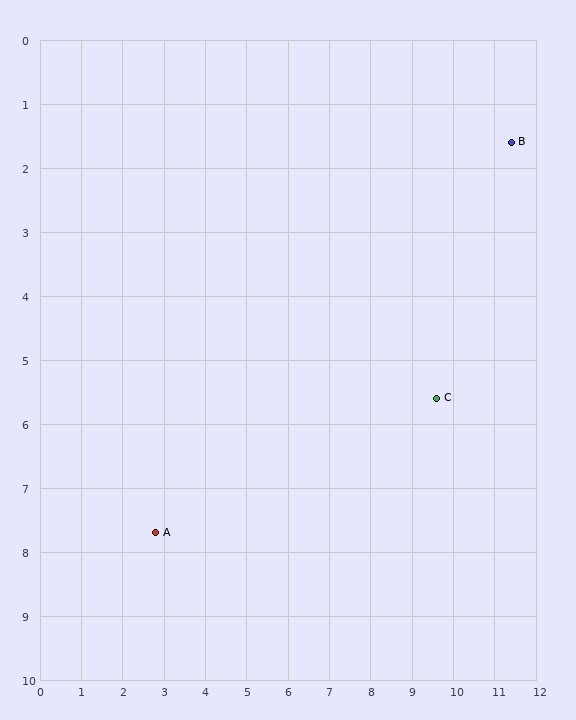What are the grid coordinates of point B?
Point B is at approximately (11.4, 1.6).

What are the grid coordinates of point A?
Point A is at approximately (2.8, 7.7).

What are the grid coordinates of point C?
Point C is at approximately (9.6, 5.6).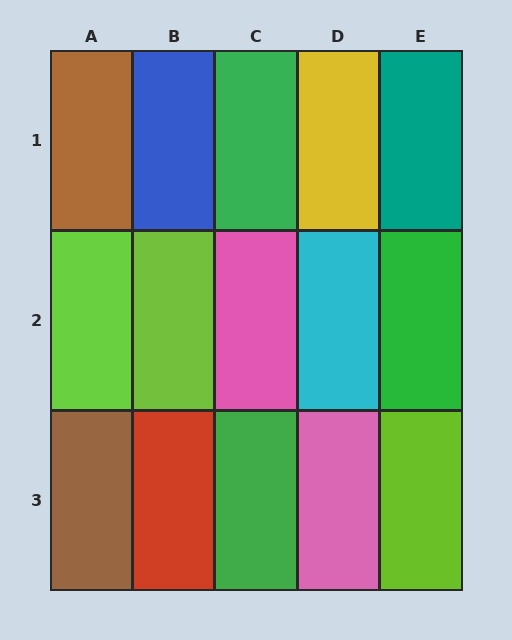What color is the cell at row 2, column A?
Lime.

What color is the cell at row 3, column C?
Green.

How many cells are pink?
2 cells are pink.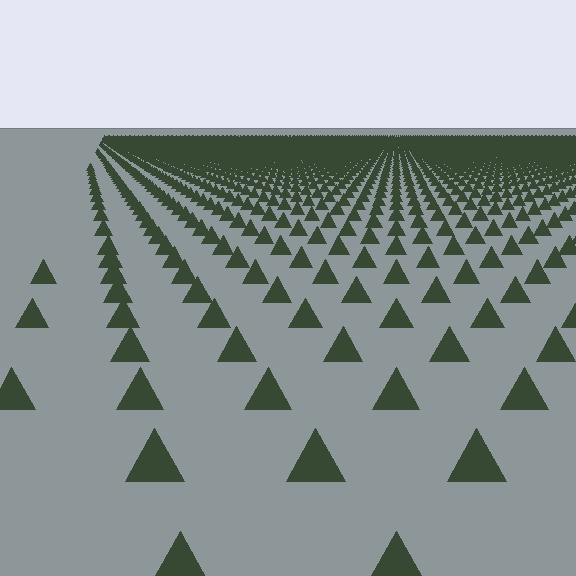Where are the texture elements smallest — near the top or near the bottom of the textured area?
Near the top.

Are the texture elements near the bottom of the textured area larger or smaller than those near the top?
Larger. Near the bottom, elements are closer to the viewer and appear at a bigger on-screen size.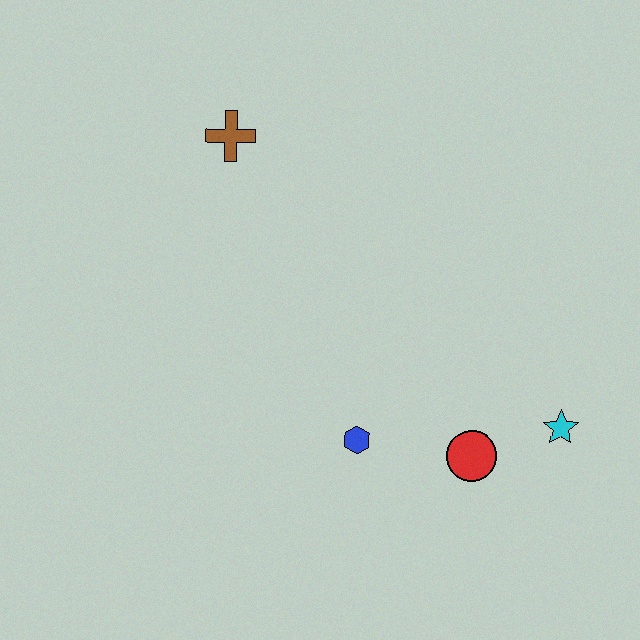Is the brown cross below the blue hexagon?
No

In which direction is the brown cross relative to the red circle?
The brown cross is above the red circle.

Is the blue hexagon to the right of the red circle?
No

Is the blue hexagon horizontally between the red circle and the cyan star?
No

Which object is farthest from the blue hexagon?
The brown cross is farthest from the blue hexagon.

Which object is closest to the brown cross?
The blue hexagon is closest to the brown cross.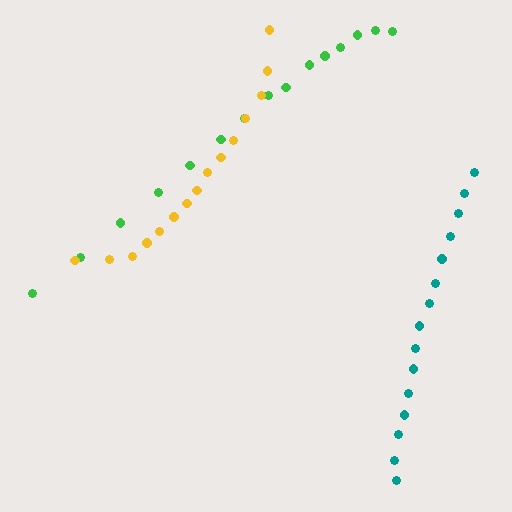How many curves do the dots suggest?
There are 3 distinct paths.